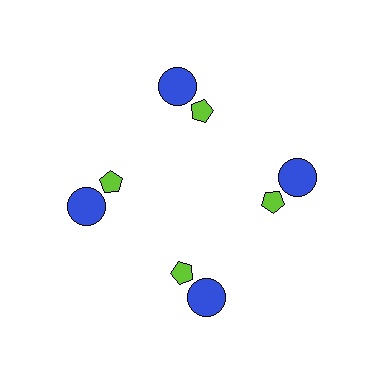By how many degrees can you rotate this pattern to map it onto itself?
The pattern maps onto itself every 90 degrees of rotation.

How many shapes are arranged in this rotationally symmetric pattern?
There are 8 shapes, arranged in 4 groups of 2.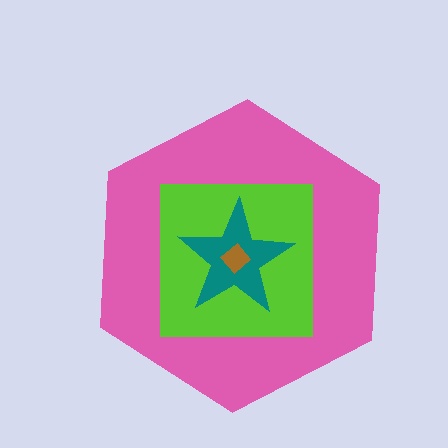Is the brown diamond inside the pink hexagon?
Yes.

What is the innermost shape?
The brown diamond.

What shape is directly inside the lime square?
The teal star.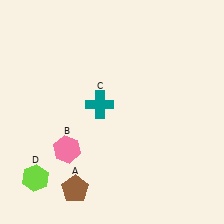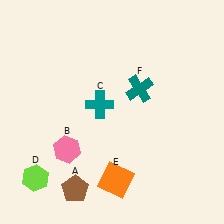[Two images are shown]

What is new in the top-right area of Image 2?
A teal cross (F) was added in the top-right area of Image 2.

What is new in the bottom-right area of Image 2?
An orange square (E) was added in the bottom-right area of Image 2.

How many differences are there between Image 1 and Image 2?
There are 2 differences between the two images.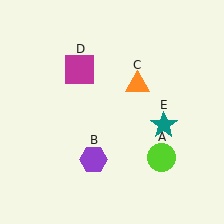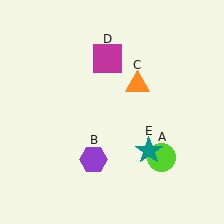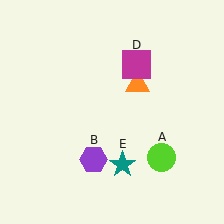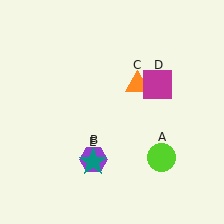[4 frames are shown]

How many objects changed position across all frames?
2 objects changed position: magenta square (object D), teal star (object E).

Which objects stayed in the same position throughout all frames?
Lime circle (object A) and purple hexagon (object B) and orange triangle (object C) remained stationary.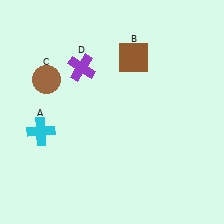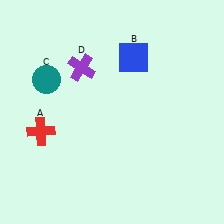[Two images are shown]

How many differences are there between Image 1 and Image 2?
There are 3 differences between the two images.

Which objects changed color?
A changed from cyan to red. B changed from brown to blue. C changed from brown to teal.